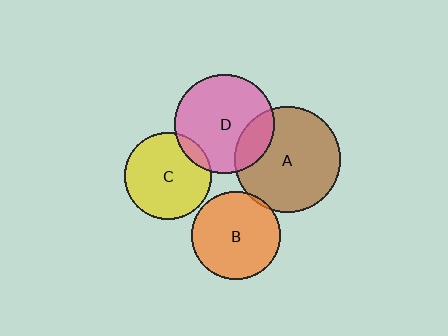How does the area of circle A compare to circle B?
Approximately 1.4 times.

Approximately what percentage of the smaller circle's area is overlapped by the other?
Approximately 10%.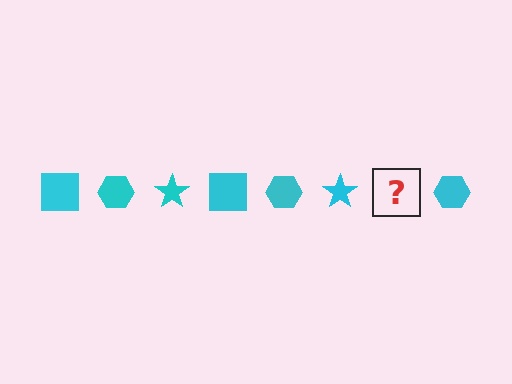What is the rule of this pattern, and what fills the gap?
The rule is that the pattern cycles through square, hexagon, star shapes in cyan. The gap should be filled with a cyan square.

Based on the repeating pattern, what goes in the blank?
The blank should be a cyan square.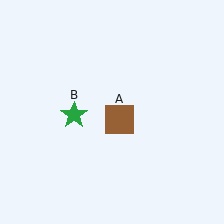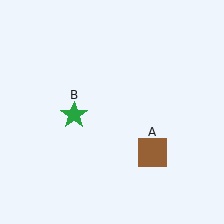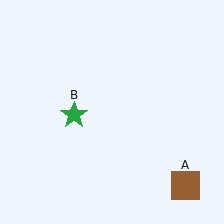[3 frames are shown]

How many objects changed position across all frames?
1 object changed position: brown square (object A).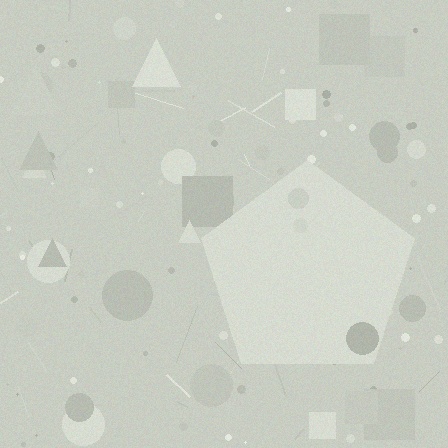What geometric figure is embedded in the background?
A pentagon is embedded in the background.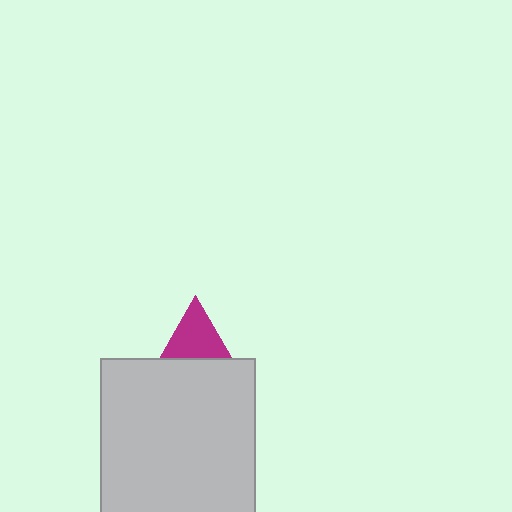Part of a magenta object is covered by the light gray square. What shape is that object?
It is a triangle.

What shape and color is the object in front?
The object in front is a light gray square.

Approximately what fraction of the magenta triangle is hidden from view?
Roughly 56% of the magenta triangle is hidden behind the light gray square.